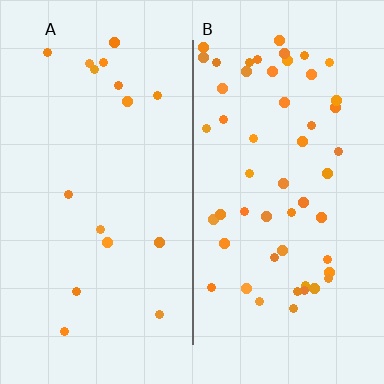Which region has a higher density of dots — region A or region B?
B (the right).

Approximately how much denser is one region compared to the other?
Approximately 3.1× — region B over region A.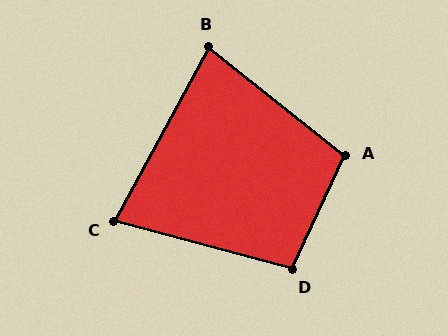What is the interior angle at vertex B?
Approximately 80 degrees (acute).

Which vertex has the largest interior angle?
A, at approximately 103 degrees.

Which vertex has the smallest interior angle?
C, at approximately 77 degrees.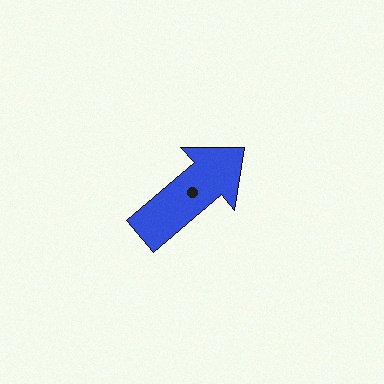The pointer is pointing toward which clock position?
Roughly 2 o'clock.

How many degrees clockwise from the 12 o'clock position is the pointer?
Approximately 50 degrees.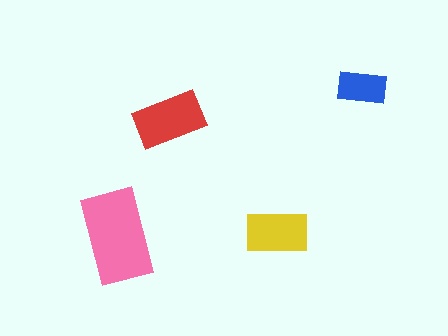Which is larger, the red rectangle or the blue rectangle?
The red one.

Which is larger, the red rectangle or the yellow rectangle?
The red one.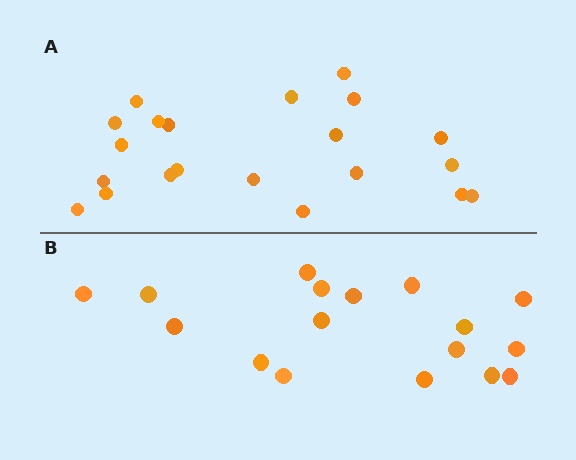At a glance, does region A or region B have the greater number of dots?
Region A (the top region) has more dots.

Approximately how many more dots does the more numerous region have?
Region A has about 4 more dots than region B.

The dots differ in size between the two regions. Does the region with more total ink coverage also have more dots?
No. Region B has more total ink coverage because its dots are larger, but region A actually contains more individual dots. Total area can be misleading — the number of items is what matters here.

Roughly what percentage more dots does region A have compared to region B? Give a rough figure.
About 25% more.